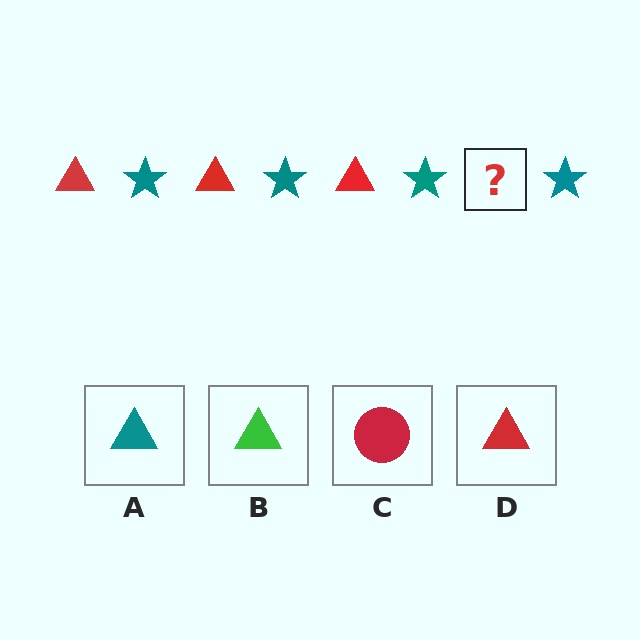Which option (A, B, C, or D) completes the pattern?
D.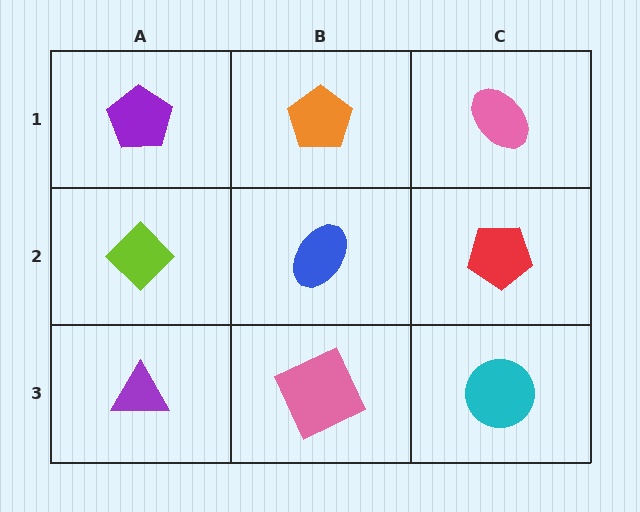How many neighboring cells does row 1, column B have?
3.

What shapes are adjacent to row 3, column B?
A blue ellipse (row 2, column B), a purple triangle (row 3, column A), a cyan circle (row 3, column C).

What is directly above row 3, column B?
A blue ellipse.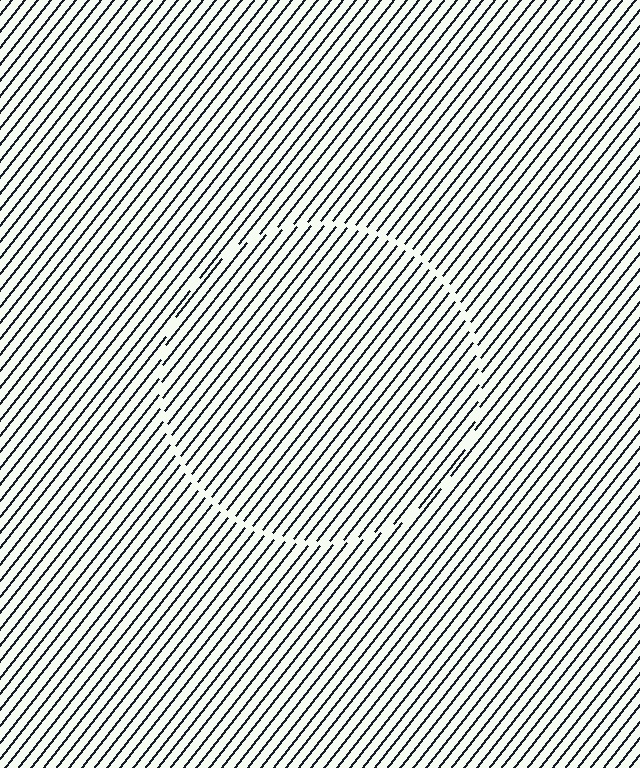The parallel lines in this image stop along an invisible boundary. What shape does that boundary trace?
An illusory circle. The interior of the shape contains the same grating, shifted by half a period — the contour is defined by the phase discontinuity where line-ends from the inner and outer gratings abut.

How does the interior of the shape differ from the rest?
The interior of the shape contains the same grating, shifted by half a period — the contour is defined by the phase discontinuity where line-ends from the inner and outer gratings abut.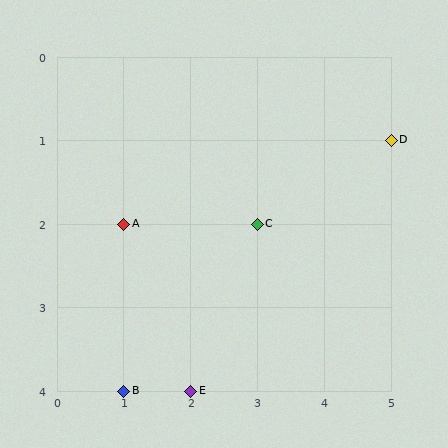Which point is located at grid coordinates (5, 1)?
Point D is at (5, 1).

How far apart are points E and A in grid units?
Points E and A are 1 column and 2 rows apart (about 2.2 grid units diagonally).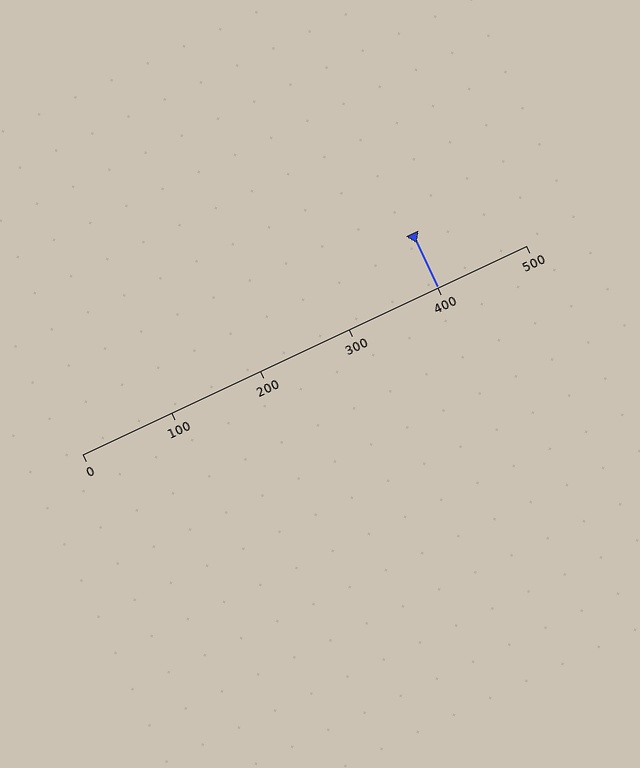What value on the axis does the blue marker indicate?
The marker indicates approximately 400.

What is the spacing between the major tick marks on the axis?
The major ticks are spaced 100 apart.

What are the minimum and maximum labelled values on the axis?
The axis runs from 0 to 500.